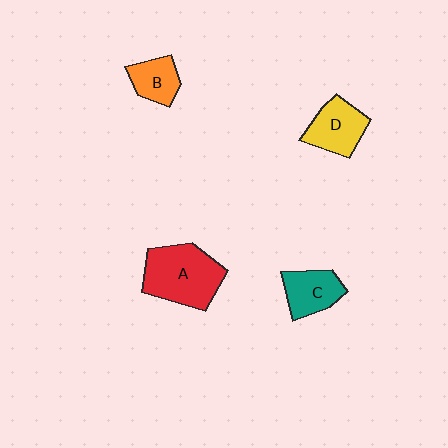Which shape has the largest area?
Shape A (red).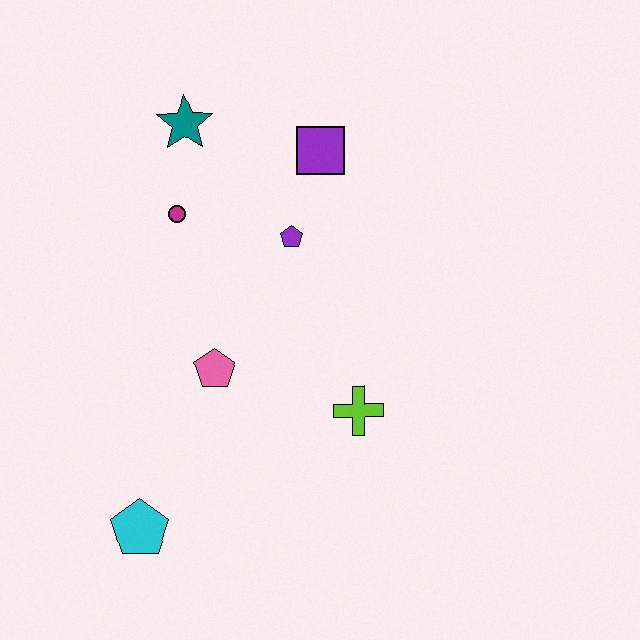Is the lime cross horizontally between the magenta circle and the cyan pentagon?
No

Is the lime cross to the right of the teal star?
Yes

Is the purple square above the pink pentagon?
Yes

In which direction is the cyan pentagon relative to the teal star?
The cyan pentagon is below the teal star.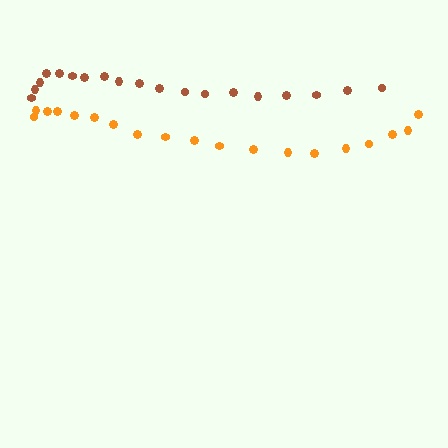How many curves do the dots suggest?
There are 2 distinct paths.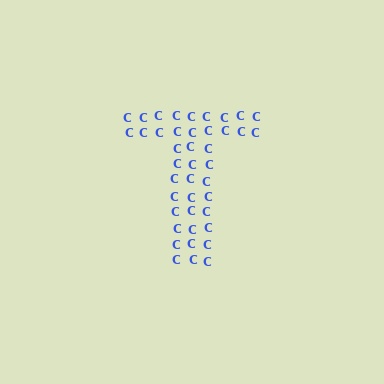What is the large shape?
The large shape is the letter T.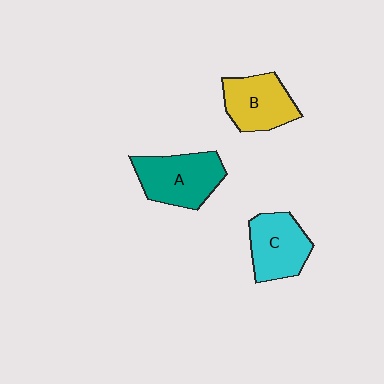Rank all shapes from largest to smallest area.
From largest to smallest: A (teal), B (yellow), C (cyan).